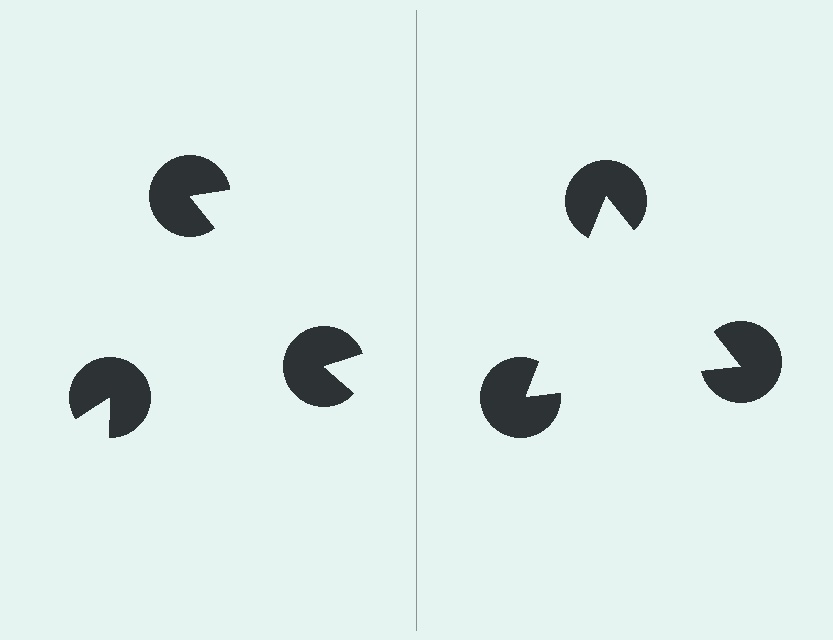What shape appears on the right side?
An illusory triangle.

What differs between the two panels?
The pac-man discs are positioned identically on both sides; only the wedge orientations differ. On the right they align to a triangle; on the left they are misaligned.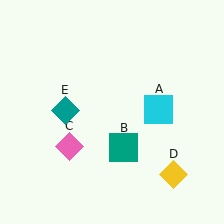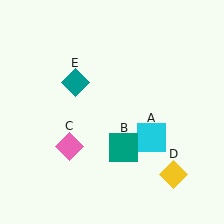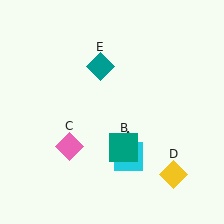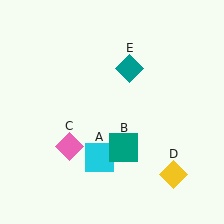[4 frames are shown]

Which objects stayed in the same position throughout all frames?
Teal square (object B) and pink diamond (object C) and yellow diamond (object D) remained stationary.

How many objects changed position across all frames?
2 objects changed position: cyan square (object A), teal diamond (object E).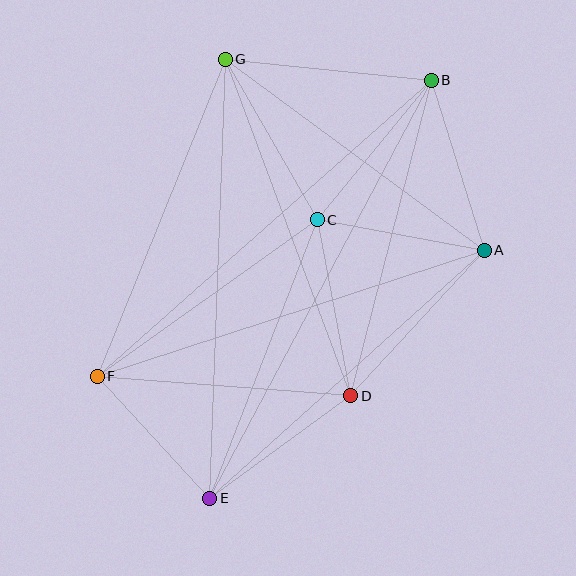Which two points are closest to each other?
Points E and F are closest to each other.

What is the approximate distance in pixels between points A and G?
The distance between A and G is approximately 322 pixels.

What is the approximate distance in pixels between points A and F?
The distance between A and F is approximately 407 pixels.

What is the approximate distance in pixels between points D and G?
The distance between D and G is approximately 359 pixels.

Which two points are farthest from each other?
Points B and E are farthest from each other.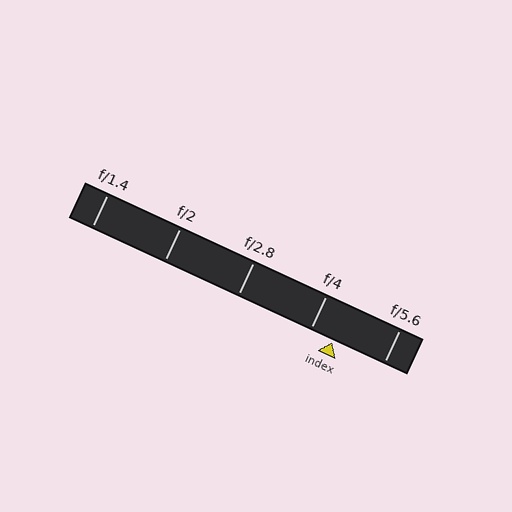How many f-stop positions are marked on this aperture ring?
There are 5 f-stop positions marked.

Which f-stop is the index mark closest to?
The index mark is closest to f/4.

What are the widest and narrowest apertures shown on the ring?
The widest aperture shown is f/1.4 and the narrowest is f/5.6.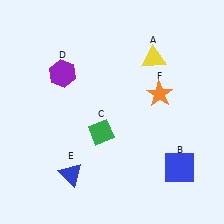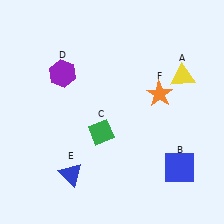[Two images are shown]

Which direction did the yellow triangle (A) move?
The yellow triangle (A) moved right.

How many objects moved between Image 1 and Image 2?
1 object moved between the two images.